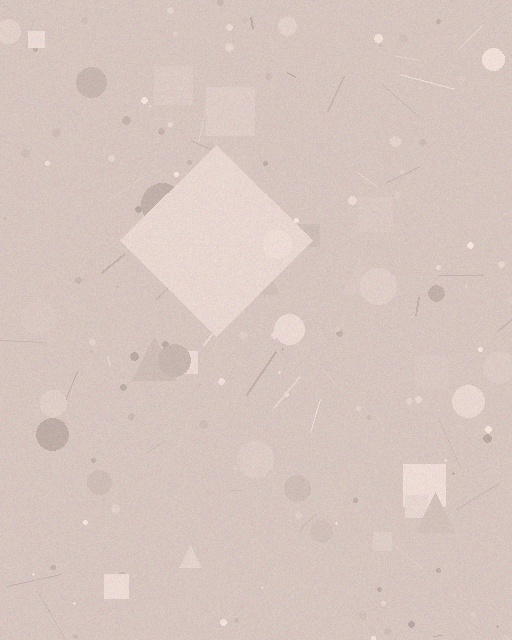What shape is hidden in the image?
A diamond is hidden in the image.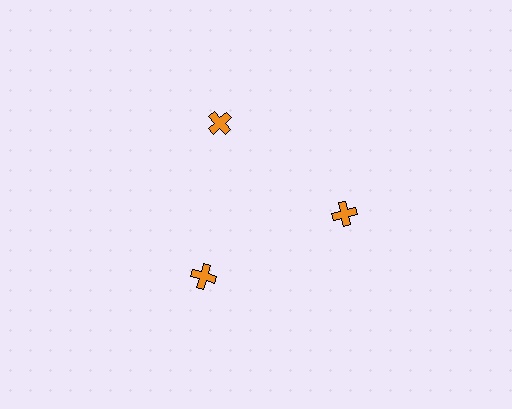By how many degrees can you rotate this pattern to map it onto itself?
The pattern maps onto itself every 120 degrees of rotation.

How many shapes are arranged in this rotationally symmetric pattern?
There are 3 shapes, arranged in 3 groups of 1.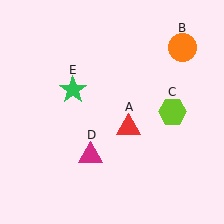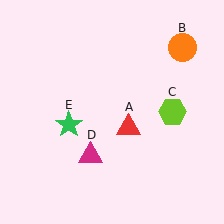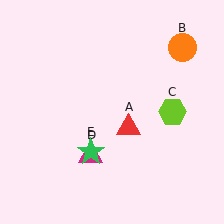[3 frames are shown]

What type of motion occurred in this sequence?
The green star (object E) rotated counterclockwise around the center of the scene.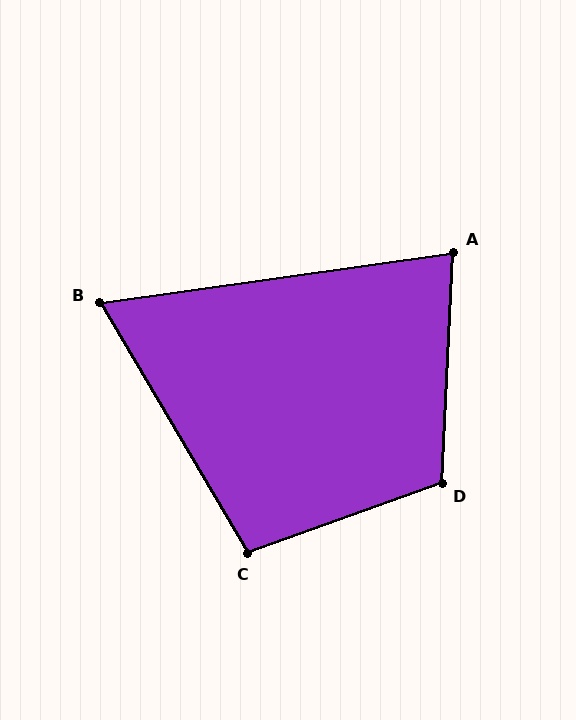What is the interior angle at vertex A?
Approximately 79 degrees (acute).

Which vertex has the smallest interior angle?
B, at approximately 67 degrees.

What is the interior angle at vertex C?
Approximately 101 degrees (obtuse).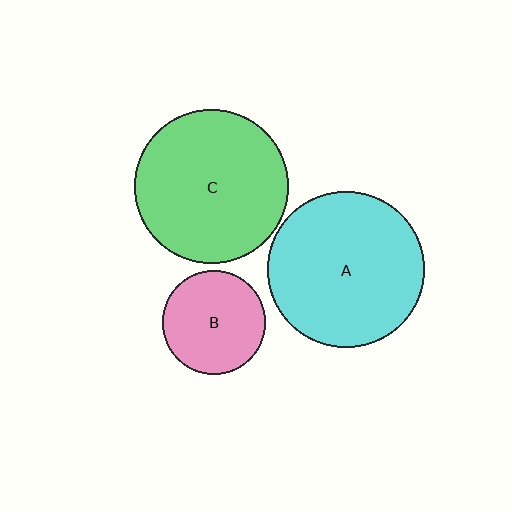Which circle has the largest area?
Circle A (cyan).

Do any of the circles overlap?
No, none of the circles overlap.